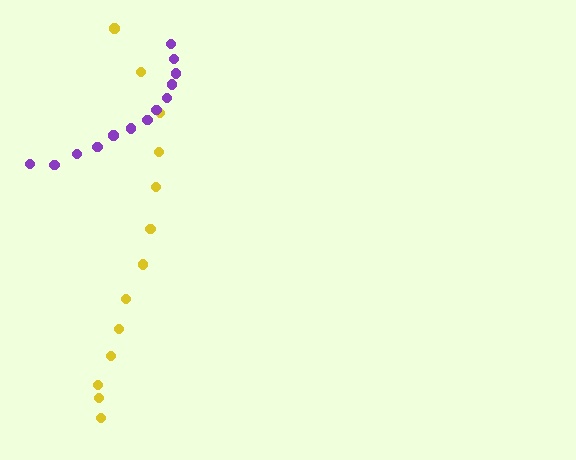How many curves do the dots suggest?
There are 2 distinct paths.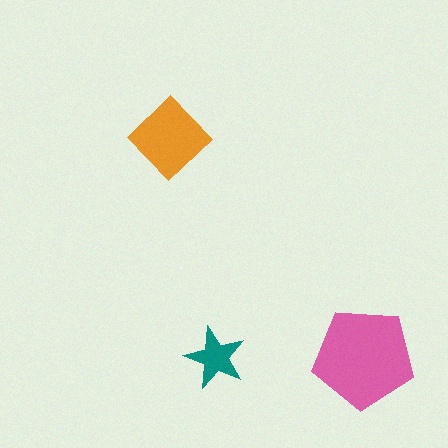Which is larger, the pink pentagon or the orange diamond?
The pink pentagon.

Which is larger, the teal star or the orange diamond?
The orange diamond.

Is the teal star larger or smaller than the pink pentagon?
Smaller.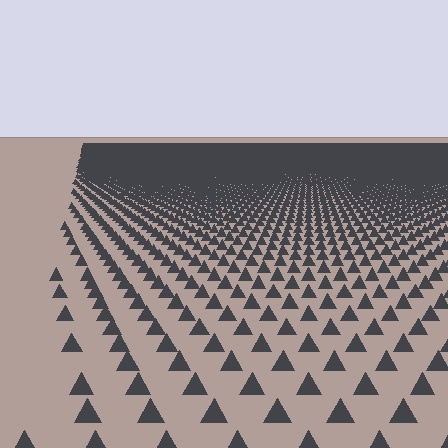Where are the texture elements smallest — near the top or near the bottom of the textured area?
Near the top.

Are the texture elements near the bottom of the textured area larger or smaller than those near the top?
Larger. Near the bottom, elements are closer to the viewer and appear at a bigger on-screen size.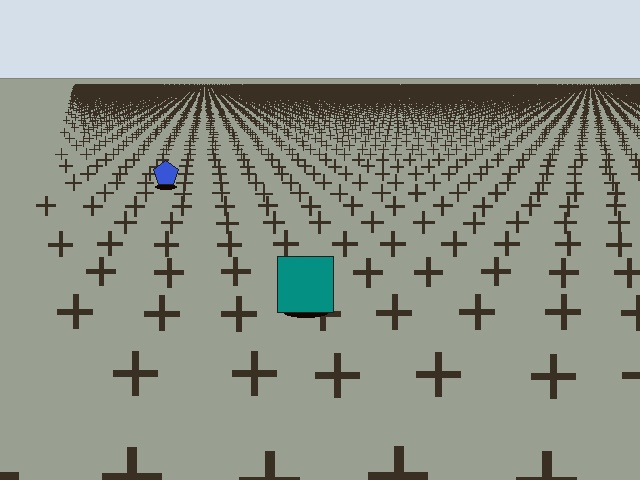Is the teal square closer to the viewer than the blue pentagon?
Yes. The teal square is closer — you can tell from the texture gradient: the ground texture is coarser near it.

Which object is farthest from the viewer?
The blue pentagon is farthest from the viewer. It appears smaller and the ground texture around it is denser.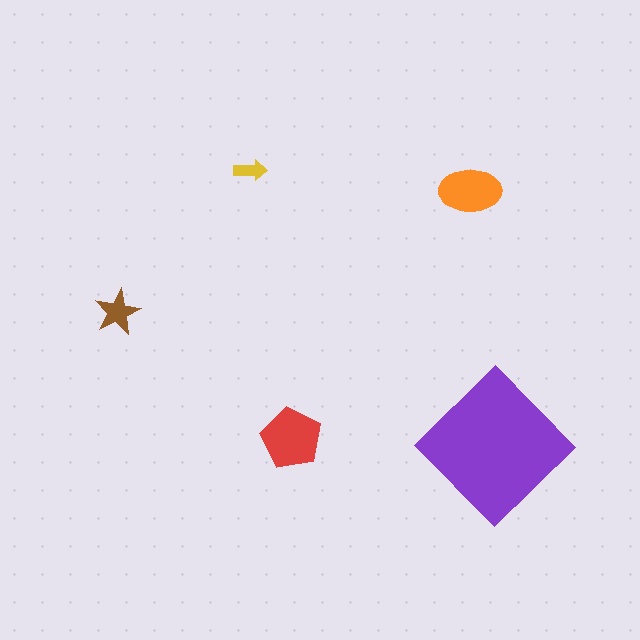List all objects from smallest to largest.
The yellow arrow, the brown star, the orange ellipse, the red pentagon, the purple diamond.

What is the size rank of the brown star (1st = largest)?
4th.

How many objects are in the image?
There are 5 objects in the image.